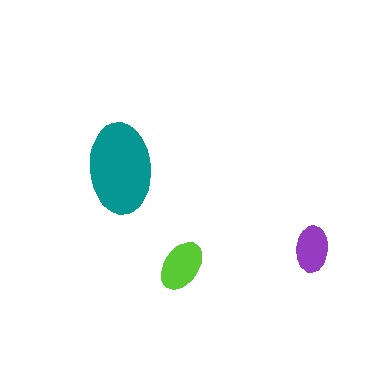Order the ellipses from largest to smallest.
the teal one, the lime one, the purple one.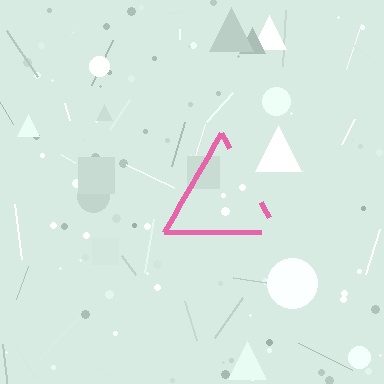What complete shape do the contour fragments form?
The contour fragments form a triangle.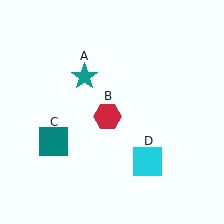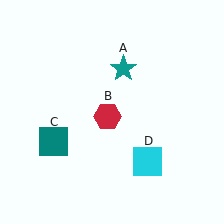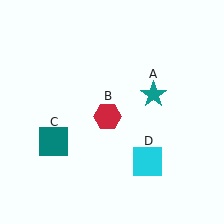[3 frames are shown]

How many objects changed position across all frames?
1 object changed position: teal star (object A).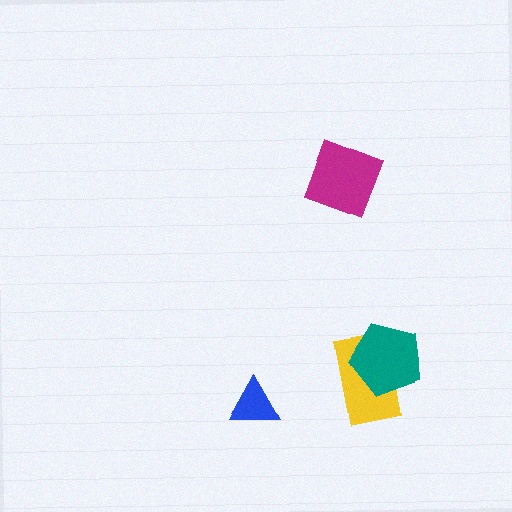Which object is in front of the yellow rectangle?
The teal pentagon is in front of the yellow rectangle.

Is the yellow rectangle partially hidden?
Yes, it is partially covered by another shape.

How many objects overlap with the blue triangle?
0 objects overlap with the blue triangle.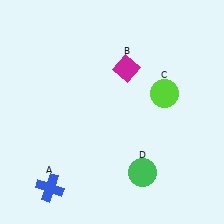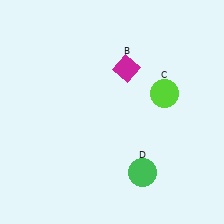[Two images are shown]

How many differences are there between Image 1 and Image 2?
There is 1 difference between the two images.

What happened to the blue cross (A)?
The blue cross (A) was removed in Image 2. It was in the bottom-left area of Image 1.